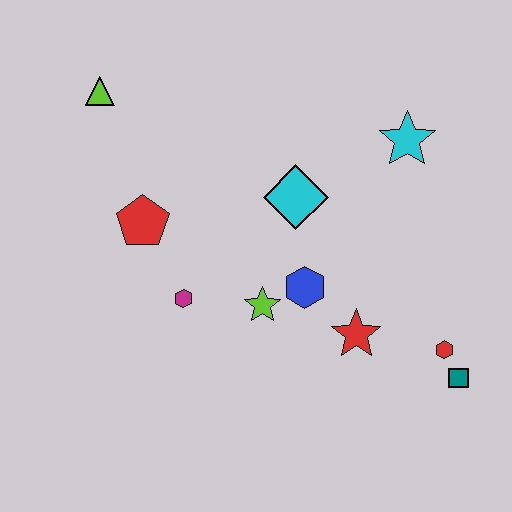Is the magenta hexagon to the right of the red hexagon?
No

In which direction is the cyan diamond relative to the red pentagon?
The cyan diamond is to the right of the red pentagon.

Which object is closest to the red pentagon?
The magenta hexagon is closest to the red pentagon.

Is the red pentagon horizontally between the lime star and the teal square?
No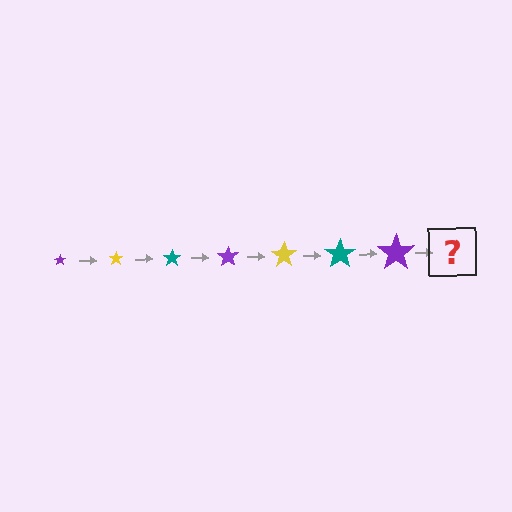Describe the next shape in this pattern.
It should be a yellow star, larger than the previous one.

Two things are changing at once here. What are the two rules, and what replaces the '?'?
The two rules are that the star grows larger each step and the color cycles through purple, yellow, and teal. The '?' should be a yellow star, larger than the previous one.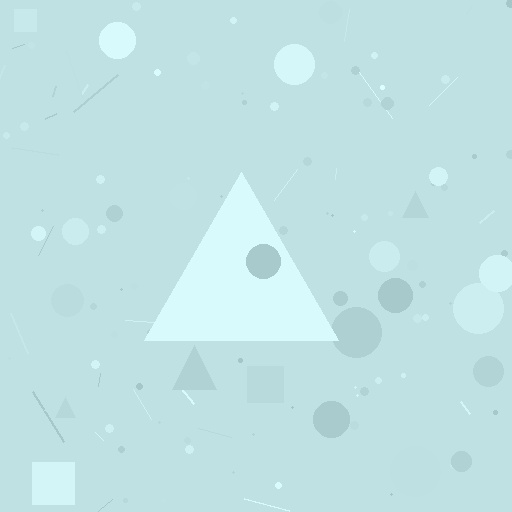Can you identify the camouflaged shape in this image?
The camouflaged shape is a triangle.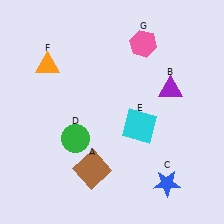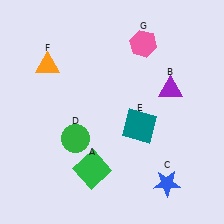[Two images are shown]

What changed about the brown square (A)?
In Image 1, A is brown. In Image 2, it changed to green.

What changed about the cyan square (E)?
In Image 1, E is cyan. In Image 2, it changed to teal.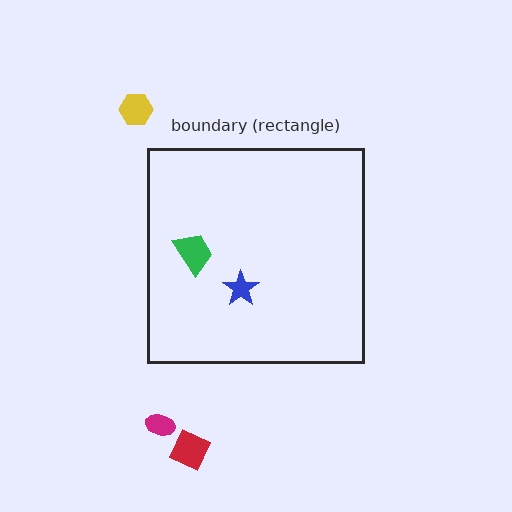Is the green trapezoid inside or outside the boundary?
Inside.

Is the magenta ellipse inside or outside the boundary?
Outside.